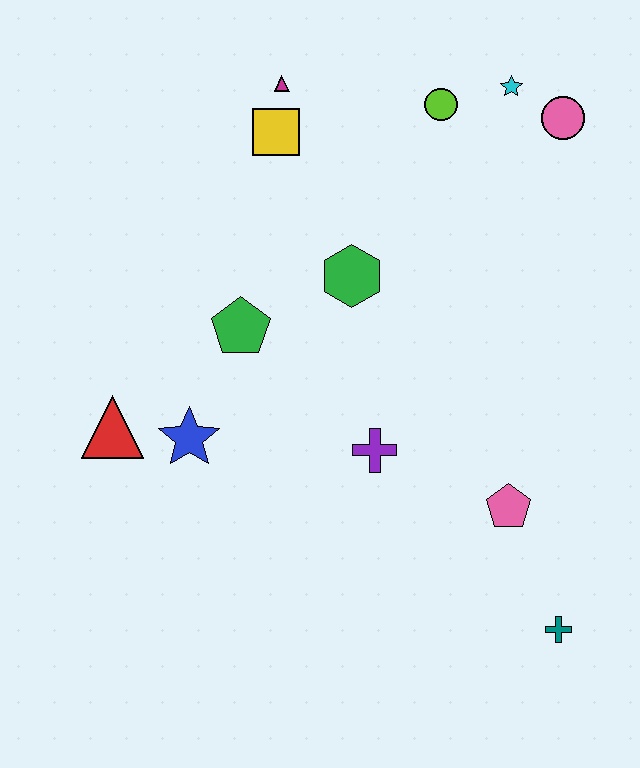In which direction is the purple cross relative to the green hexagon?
The purple cross is below the green hexagon.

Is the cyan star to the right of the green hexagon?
Yes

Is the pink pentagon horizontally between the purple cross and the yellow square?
No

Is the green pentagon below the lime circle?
Yes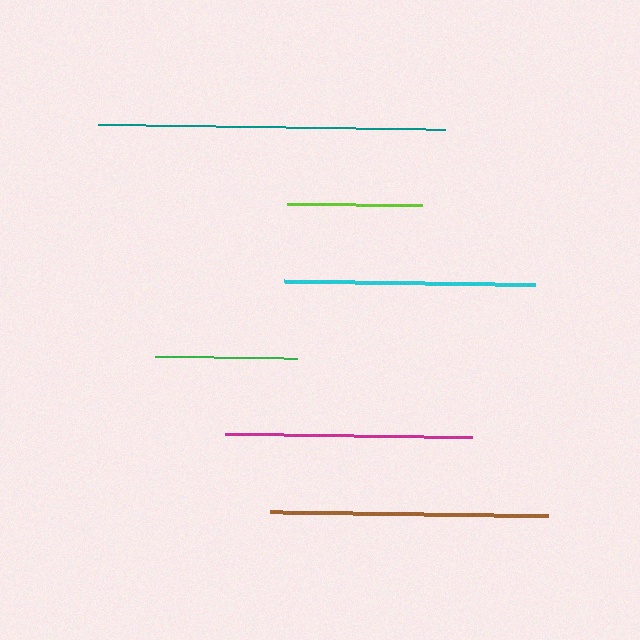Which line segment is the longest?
The teal line is the longest at approximately 347 pixels.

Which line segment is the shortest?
The lime line is the shortest at approximately 135 pixels.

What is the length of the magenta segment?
The magenta segment is approximately 247 pixels long.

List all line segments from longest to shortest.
From longest to shortest: teal, brown, cyan, magenta, green, lime.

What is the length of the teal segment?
The teal segment is approximately 347 pixels long.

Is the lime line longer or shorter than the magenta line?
The magenta line is longer than the lime line.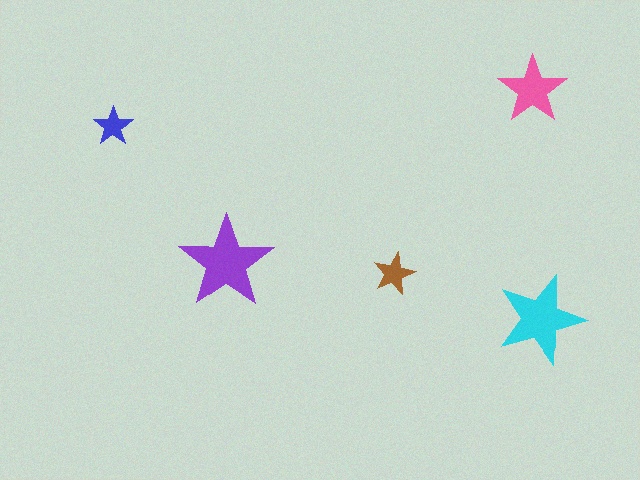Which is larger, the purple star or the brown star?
The purple one.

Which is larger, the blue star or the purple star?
The purple one.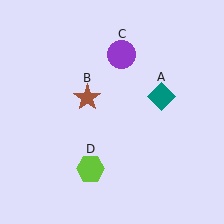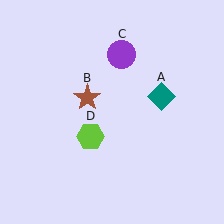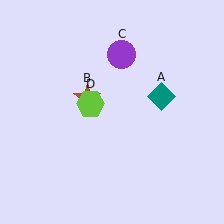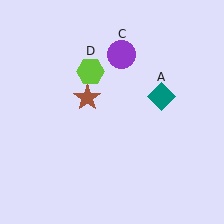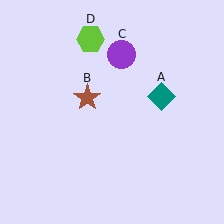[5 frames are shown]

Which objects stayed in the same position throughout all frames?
Teal diamond (object A) and brown star (object B) and purple circle (object C) remained stationary.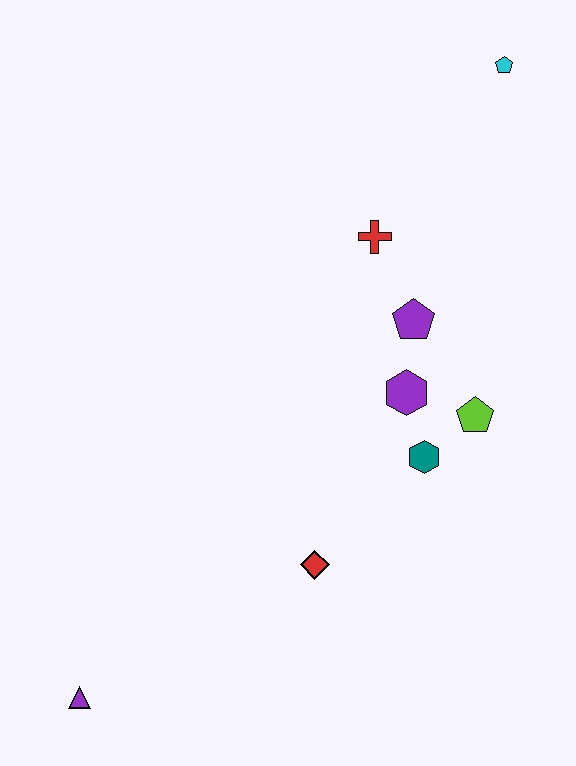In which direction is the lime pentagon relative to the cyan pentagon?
The lime pentagon is below the cyan pentagon.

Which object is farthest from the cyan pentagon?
The purple triangle is farthest from the cyan pentagon.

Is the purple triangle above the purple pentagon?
No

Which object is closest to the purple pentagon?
The purple hexagon is closest to the purple pentagon.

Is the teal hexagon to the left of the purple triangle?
No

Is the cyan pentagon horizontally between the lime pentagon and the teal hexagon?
No